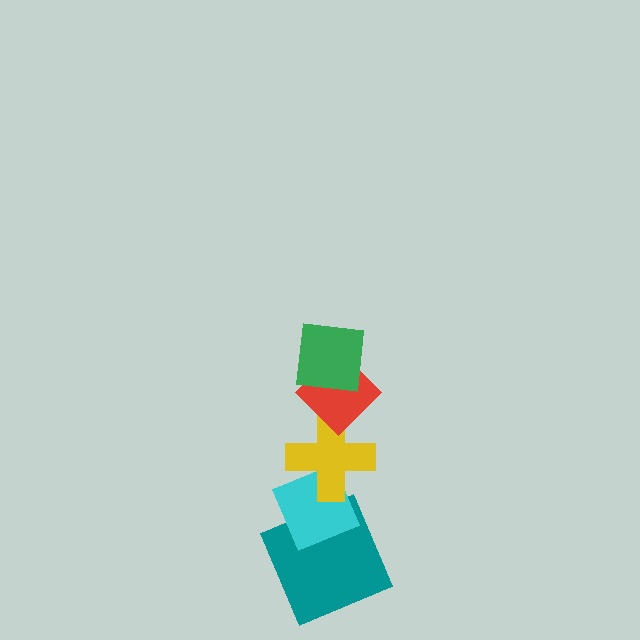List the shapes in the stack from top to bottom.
From top to bottom: the green square, the red diamond, the yellow cross, the cyan diamond, the teal square.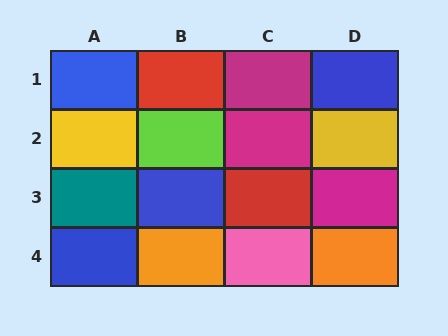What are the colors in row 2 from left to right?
Yellow, lime, magenta, yellow.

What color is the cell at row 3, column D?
Magenta.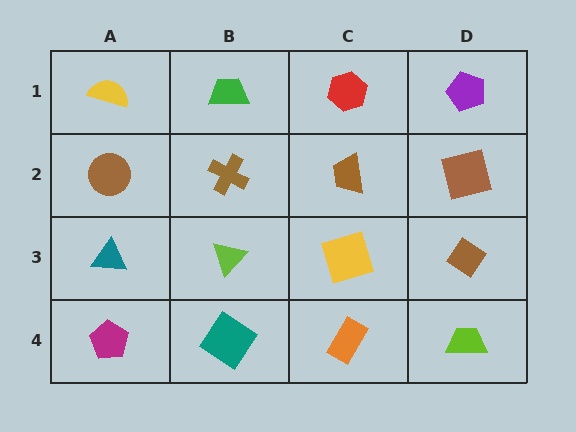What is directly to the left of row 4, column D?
An orange rectangle.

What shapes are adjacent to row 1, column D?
A brown square (row 2, column D), a red hexagon (row 1, column C).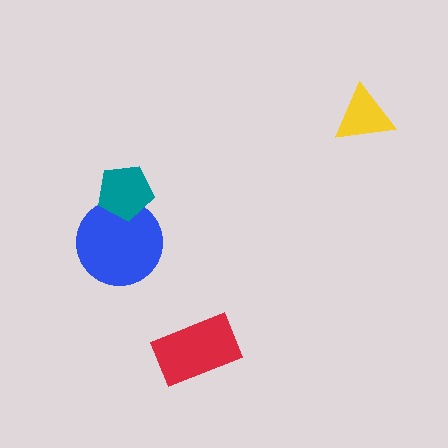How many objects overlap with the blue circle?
1 object overlaps with the blue circle.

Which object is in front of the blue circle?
The teal pentagon is in front of the blue circle.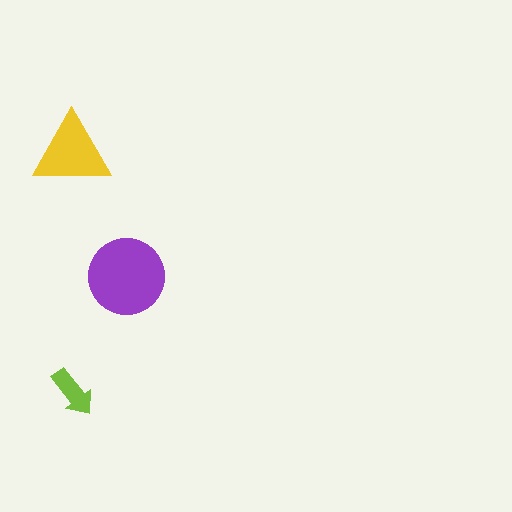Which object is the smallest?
The lime arrow.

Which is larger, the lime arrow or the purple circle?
The purple circle.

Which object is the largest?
The purple circle.